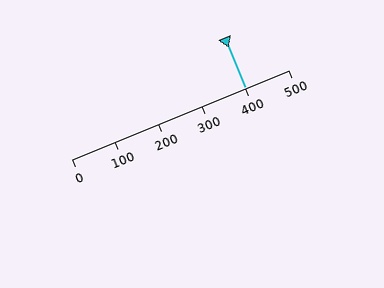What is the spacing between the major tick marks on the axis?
The major ticks are spaced 100 apart.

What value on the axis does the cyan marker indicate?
The marker indicates approximately 400.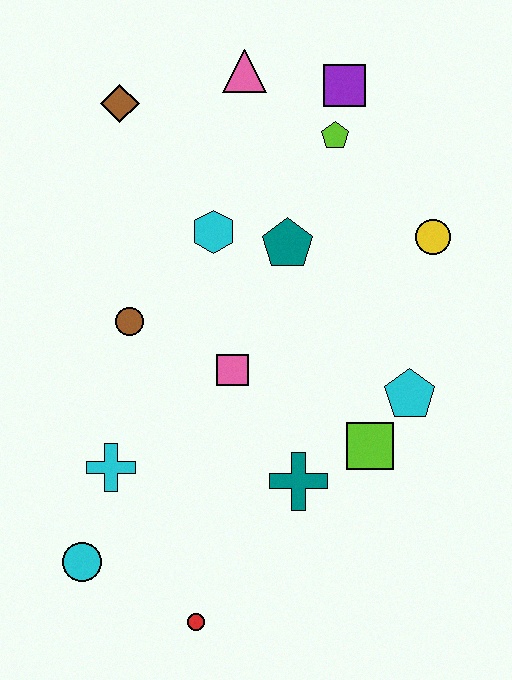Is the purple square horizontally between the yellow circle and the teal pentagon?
Yes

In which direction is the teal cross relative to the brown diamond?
The teal cross is below the brown diamond.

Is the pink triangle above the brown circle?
Yes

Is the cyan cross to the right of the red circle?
No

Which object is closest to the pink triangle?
The purple square is closest to the pink triangle.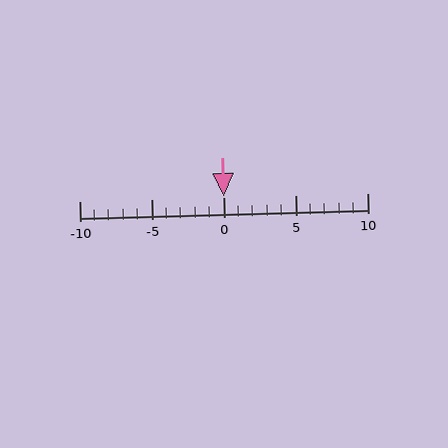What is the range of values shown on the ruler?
The ruler shows values from -10 to 10.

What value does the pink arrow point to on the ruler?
The pink arrow points to approximately 0.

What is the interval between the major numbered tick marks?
The major tick marks are spaced 5 units apart.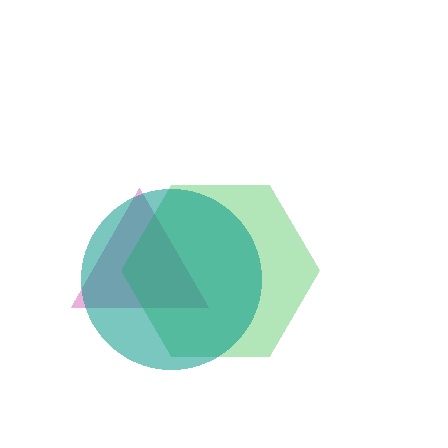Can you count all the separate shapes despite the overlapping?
Yes, there are 3 separate shapes.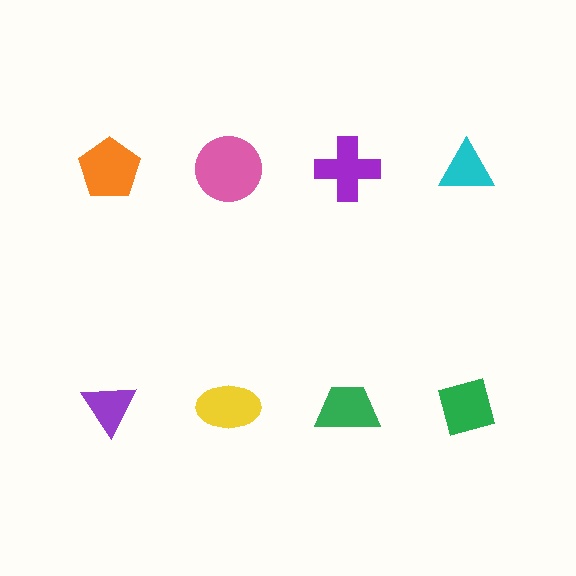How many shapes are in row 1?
4 shapes.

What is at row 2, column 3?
A green trapezoid.